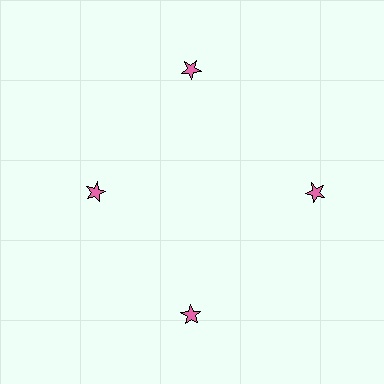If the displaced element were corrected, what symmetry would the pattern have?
It would have 4-fold rotational symmetry — the pattern would map onto itself every 90 degrees.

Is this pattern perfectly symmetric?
No. The 4 pink stars are arranged in a ring, but one element near the 9 o'clock position is pulled inward toward the center, breaking the 4-fold rotational symmetry.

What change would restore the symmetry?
The symmetry would be restored by moving it outward, back onto the ring so that all 4 stars sit at equal angles and equal distance from the center.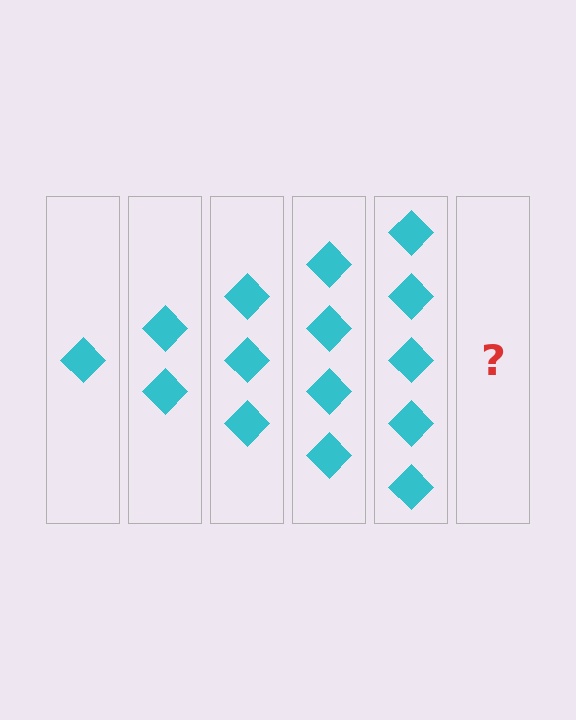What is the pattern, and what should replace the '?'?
The pattern is that each step adds one more diamond. The '?' should be 6 diamonds.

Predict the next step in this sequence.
The next step is 6 diamonds.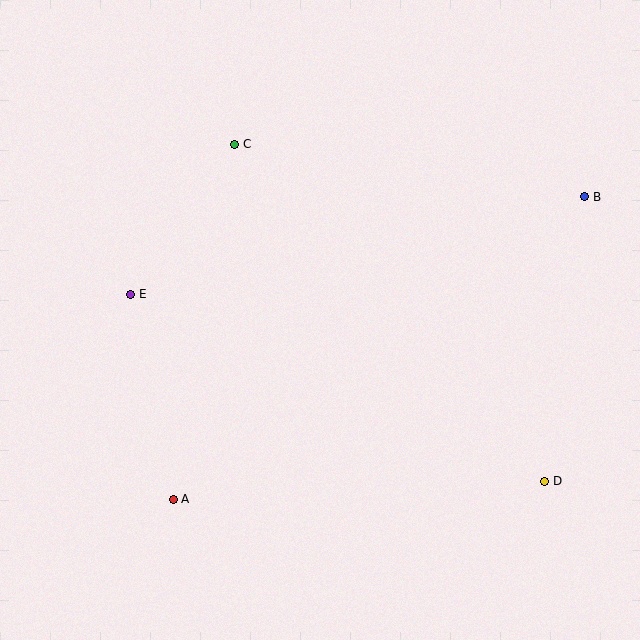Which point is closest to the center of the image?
Point E at (131, 294) is closest to the center.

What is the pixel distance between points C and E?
The distance between C and E is 183 pixels.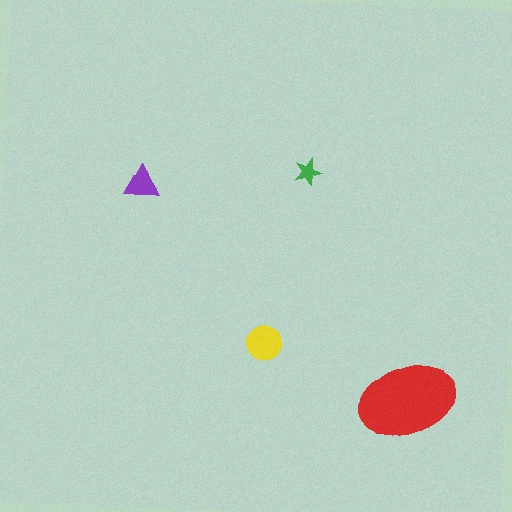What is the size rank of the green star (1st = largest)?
4th.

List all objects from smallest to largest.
The green star, the purple triangle, the yellow circle, the red ellipse.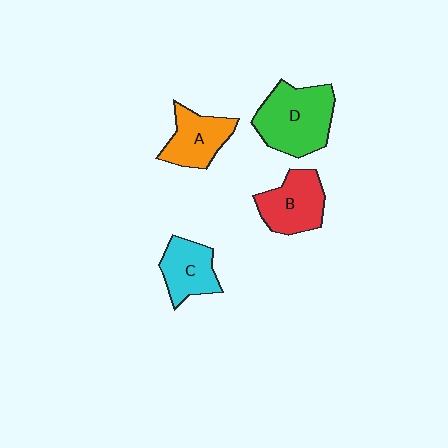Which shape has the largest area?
Shape D (green).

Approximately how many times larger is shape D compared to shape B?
Approximately 1.4 times.